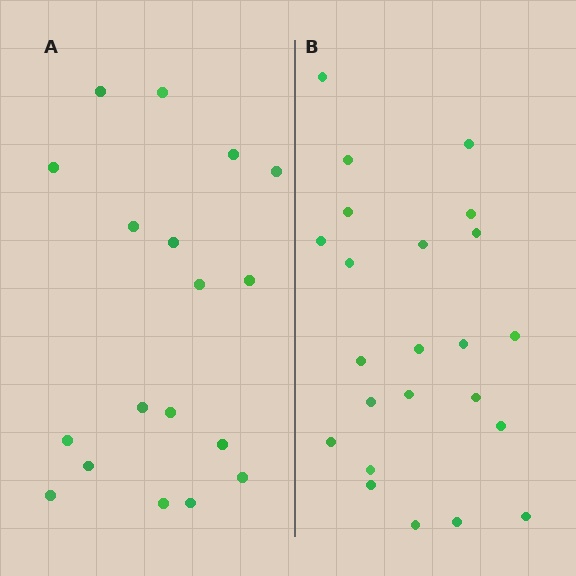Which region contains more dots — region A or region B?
Region B (the right region) has more dots.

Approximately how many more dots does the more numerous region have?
Region B has about 5 more dots than region A.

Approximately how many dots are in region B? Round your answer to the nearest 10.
About 20 dots. (The exact count is 23, which rounds to 20.)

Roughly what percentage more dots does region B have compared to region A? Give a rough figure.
About 30% more.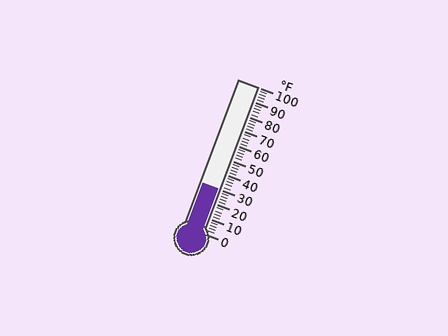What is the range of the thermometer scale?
The thermometer scale ranges from 0°F to 100°F.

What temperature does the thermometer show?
The thermometer shows approximately 30°F.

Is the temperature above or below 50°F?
The temperature is below 50°F.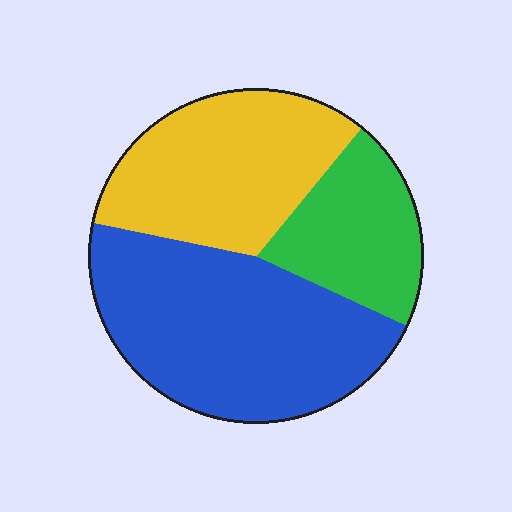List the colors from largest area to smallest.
From largest to smallest: blue, yellow, green.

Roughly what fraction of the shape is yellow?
Yellow covers around 35% of the shape.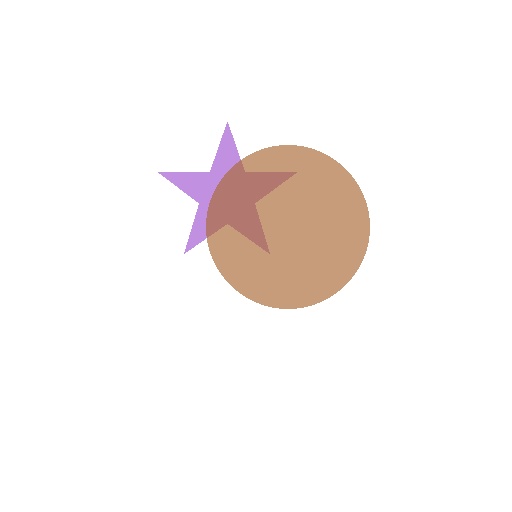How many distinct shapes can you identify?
There are 2 distinct shapes: a purple star, a brown circle.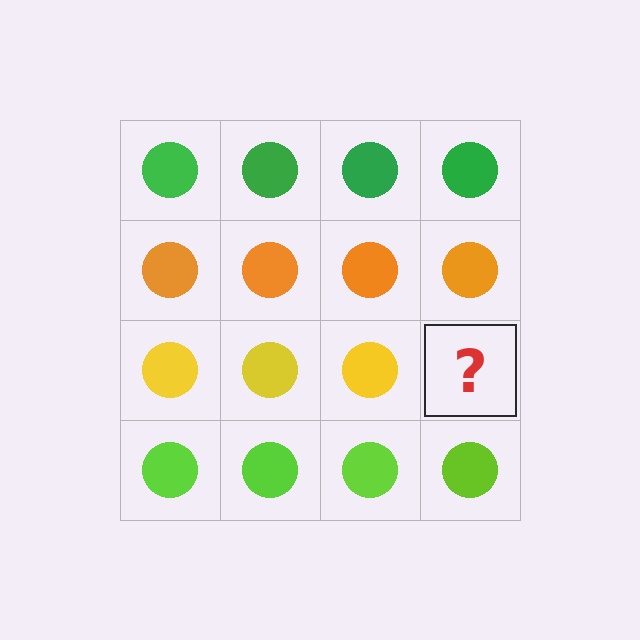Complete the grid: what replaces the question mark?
The question mark should be replaced with a yellow circle.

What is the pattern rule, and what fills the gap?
The rule is that each row has a consistent color. The gap should be filled with a yellow circle.